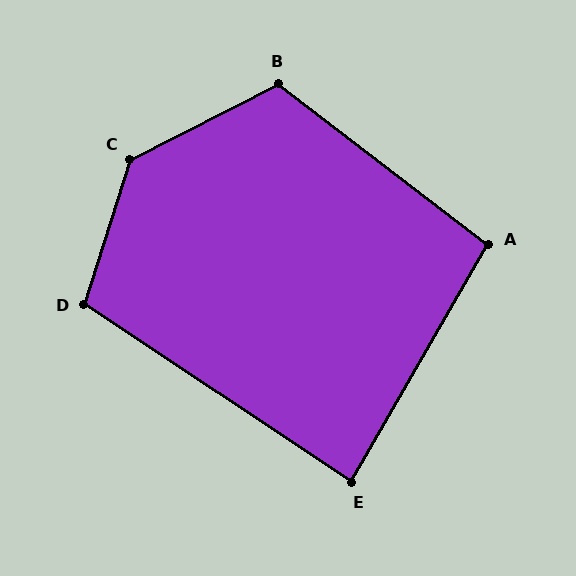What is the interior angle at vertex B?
Approximately 116 degrees (obtuse).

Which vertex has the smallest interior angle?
E, at approximately 86 degrees.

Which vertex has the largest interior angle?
C, at approximately 134 degrees.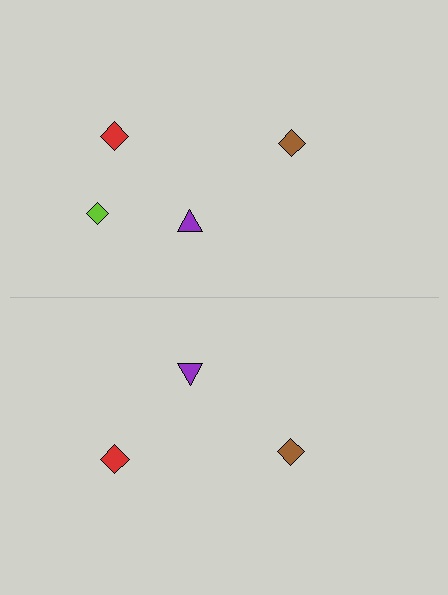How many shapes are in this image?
There are 7 shapes in this image.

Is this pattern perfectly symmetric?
No, the pattern is not perfectly symmetric. A lime diamond is missing from the bottom side.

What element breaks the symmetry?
A lime diamond is missing from the bottom side.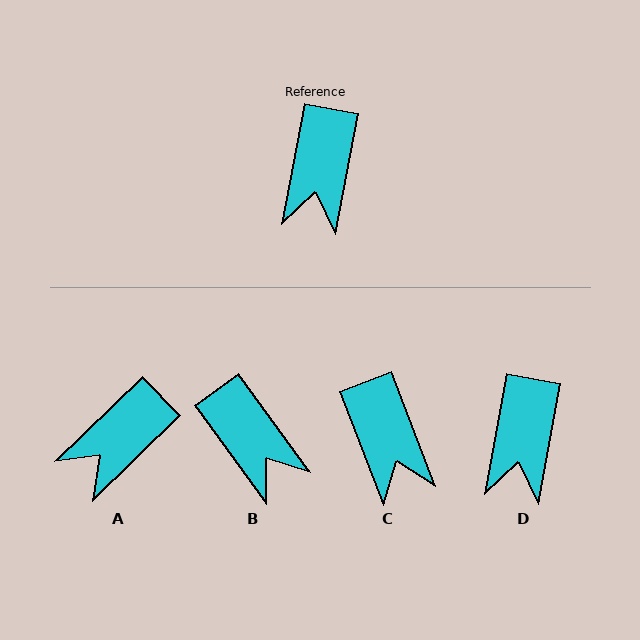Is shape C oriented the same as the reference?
No, it is off by about 31 degrees.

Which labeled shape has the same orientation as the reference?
D.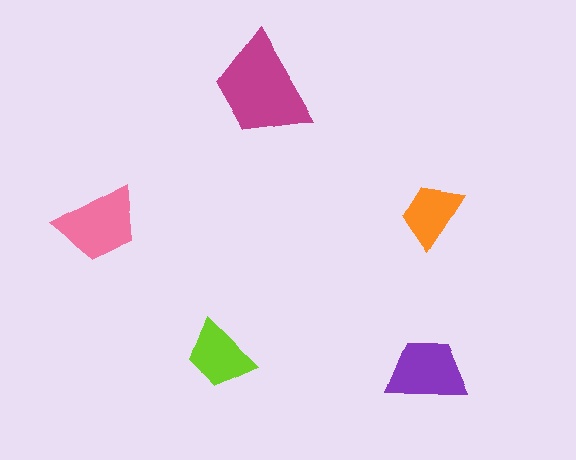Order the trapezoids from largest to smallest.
the magenta one, the pink one, the purple one, the lime one, the orange one.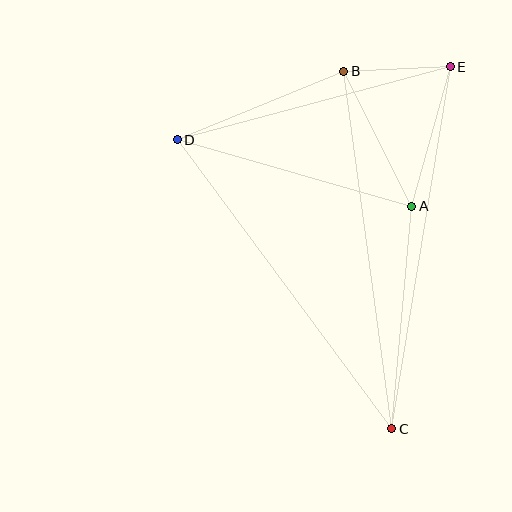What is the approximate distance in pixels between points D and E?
The distance between D and E is approximately 282 pixels.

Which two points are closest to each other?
Points B and E are closest to each other.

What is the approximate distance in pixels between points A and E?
The distance between A and E is approximately 145 pixels.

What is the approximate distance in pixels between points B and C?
The distance between B and C is approximately 361 pixels.